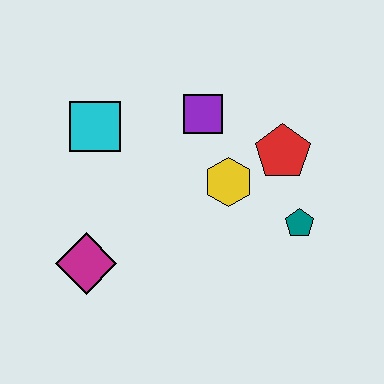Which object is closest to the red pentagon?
The yellow hexagon is closest to the red pentagon.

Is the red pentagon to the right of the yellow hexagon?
Yes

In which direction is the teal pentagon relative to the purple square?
The teal pentagon is below the purple square.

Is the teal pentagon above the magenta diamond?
Yes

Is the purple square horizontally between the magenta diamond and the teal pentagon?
Yes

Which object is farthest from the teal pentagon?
The cyan square is farthest from the teal pentagon.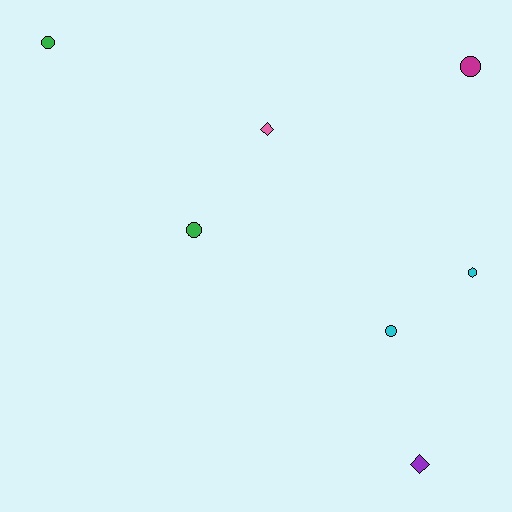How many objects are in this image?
There are 7 objects.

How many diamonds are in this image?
There are 2 diamonds.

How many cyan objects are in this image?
There are 2 cyan objects.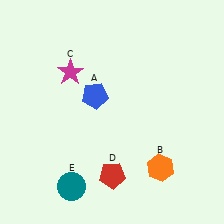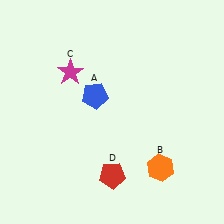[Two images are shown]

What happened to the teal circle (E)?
The teal circle (E) was removed in Image 2. It was in the bottom-left area of Image 1.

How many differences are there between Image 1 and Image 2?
There is 1 difference between the two images.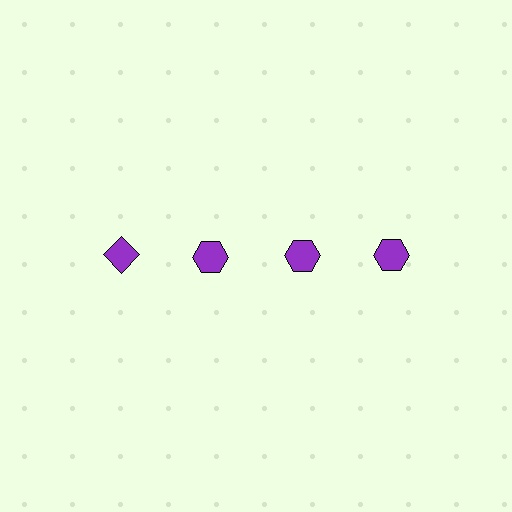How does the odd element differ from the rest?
It has a different shape: diamond instead of hexagon.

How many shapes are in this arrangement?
There are 4 shapes arranged in a grid pattern.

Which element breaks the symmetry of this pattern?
The purple diamond in the top row, leftmost column breaks the symmetry. All other shapes are purple hexagons.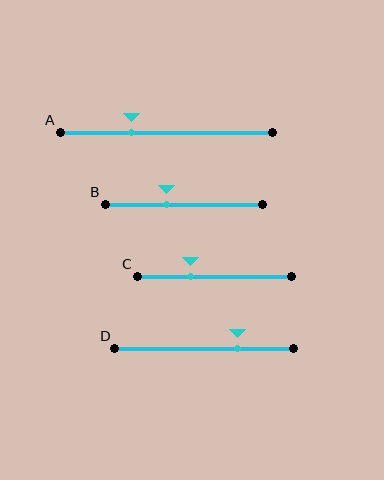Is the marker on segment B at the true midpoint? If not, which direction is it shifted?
No, the marker on segment B is shifted to the left by about 11% of the segment length.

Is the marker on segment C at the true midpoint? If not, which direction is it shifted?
No, the marker on segment C is shifted to the left by about 15% of the segment length.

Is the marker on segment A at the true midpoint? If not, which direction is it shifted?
No, the marker on segment A is shifted to the left by about 17% of the segment length.